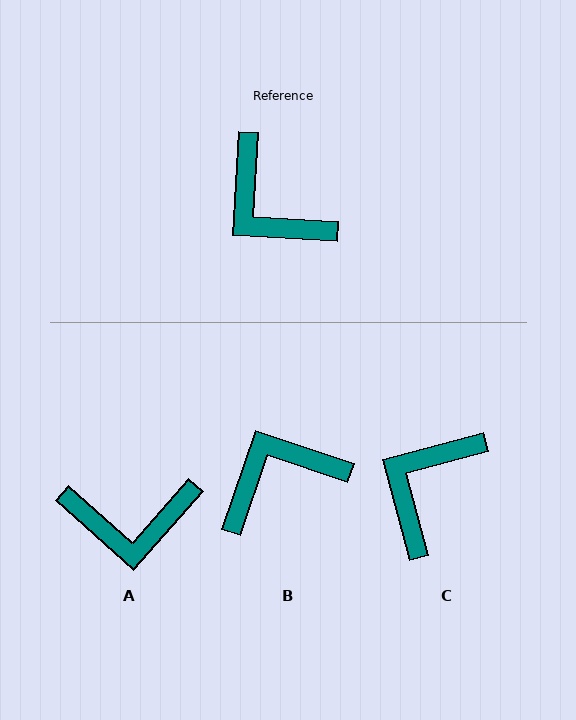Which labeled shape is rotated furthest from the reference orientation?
B, about 105 degrees away.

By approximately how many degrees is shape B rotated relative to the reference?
Approximately 105 degrees clockwise.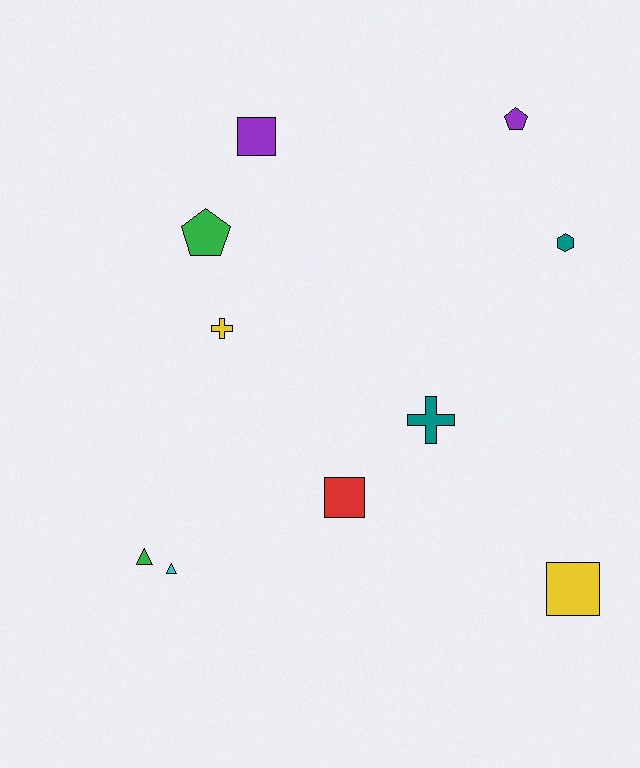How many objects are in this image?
There are 10 objects.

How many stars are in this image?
There are no stars.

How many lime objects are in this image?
There are no lime objects.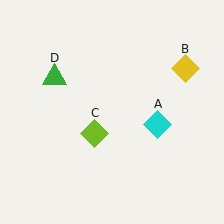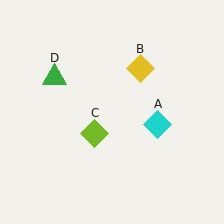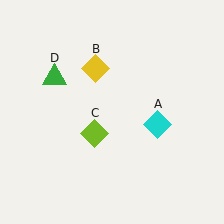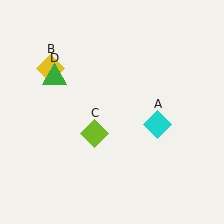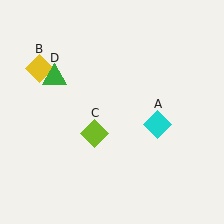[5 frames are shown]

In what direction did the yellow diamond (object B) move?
The yellow diamond (object B) moved left.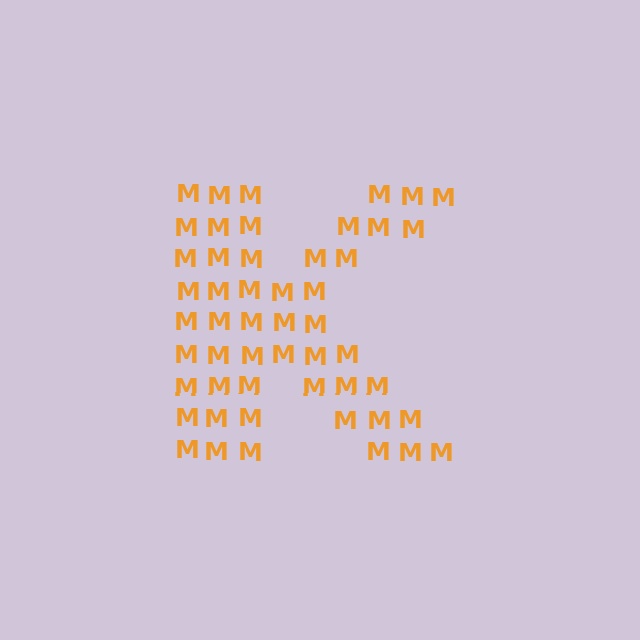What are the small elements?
The small elements are letter M's.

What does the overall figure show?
The overall figure shows the letter K.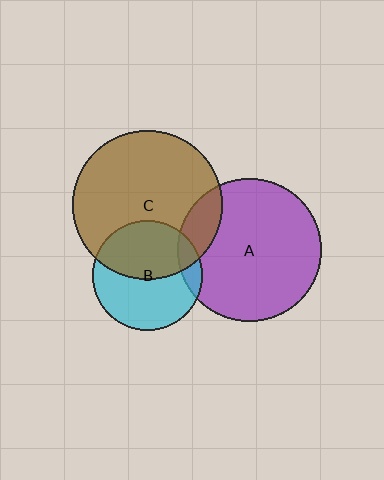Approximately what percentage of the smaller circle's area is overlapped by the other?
Approximately 10%.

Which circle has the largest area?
Circle C (brown).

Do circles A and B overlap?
Yes.